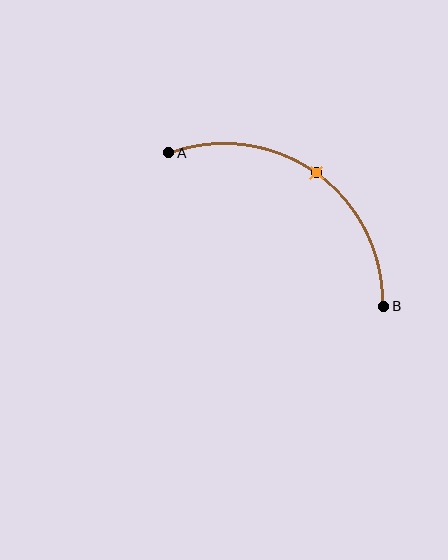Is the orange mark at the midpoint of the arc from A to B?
Yes. The orange mark lies on the arc at equal arc-length from both A and B — it is the arc midpoint.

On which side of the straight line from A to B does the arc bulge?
The arc bulges above and to the right of the straight line connecting A and B.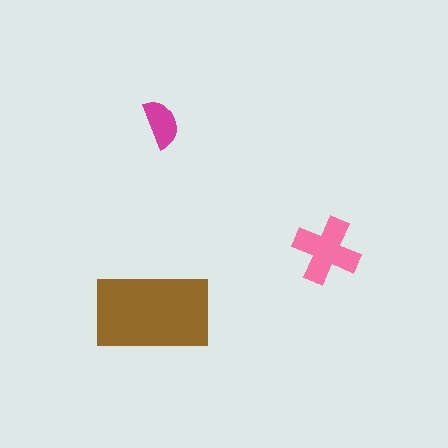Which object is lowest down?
The brown rectangle is bottommost.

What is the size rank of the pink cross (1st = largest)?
2nd.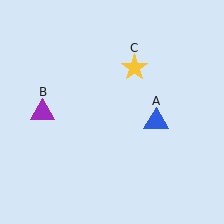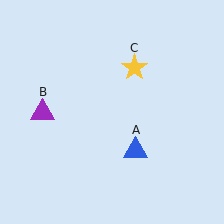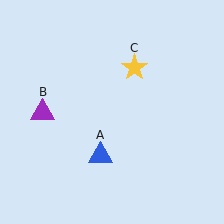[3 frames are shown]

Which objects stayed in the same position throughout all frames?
Purple triangle (object B) and yellow star (object C) remained stationary.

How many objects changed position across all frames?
1 object changed position: blue triangle (object A).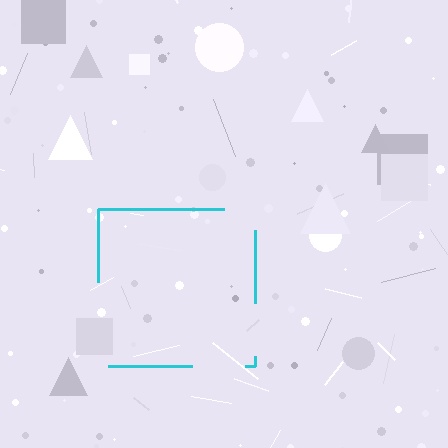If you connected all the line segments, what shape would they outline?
They would outline a square.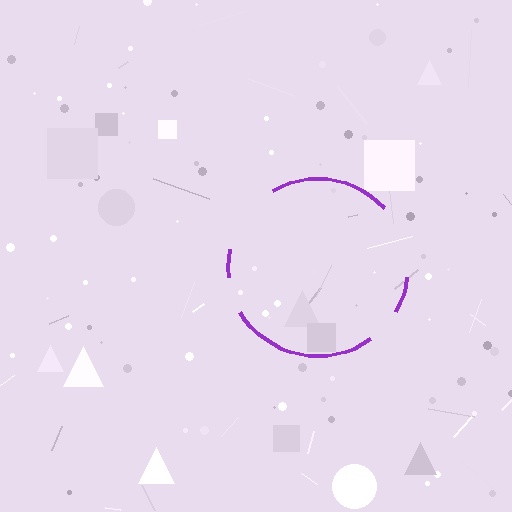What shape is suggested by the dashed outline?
The dashed outline suggests a circle.